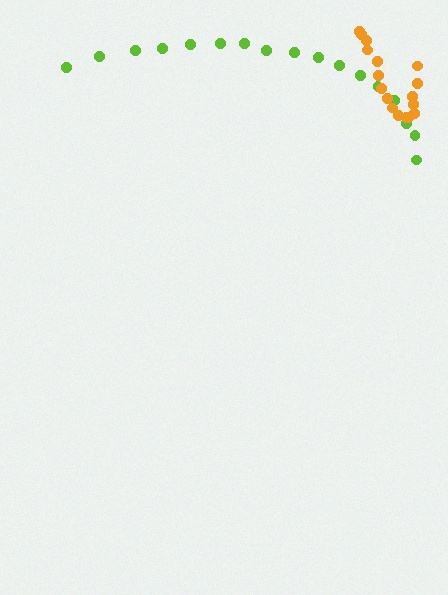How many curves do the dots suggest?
There are 2 distinct paths.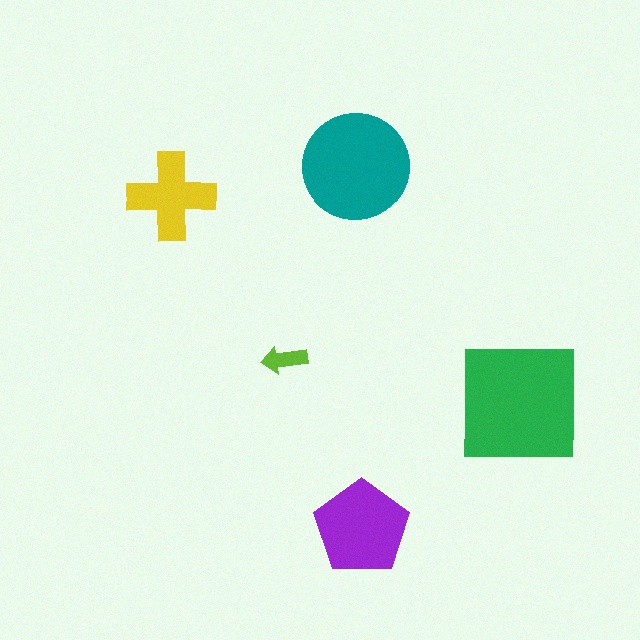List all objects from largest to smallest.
The green square, the teal circle, the purple pentagon, the yellow cross, the lime arrow.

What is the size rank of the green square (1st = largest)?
1st.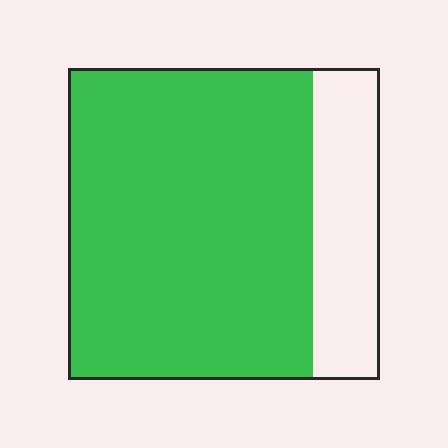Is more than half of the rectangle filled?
Yes.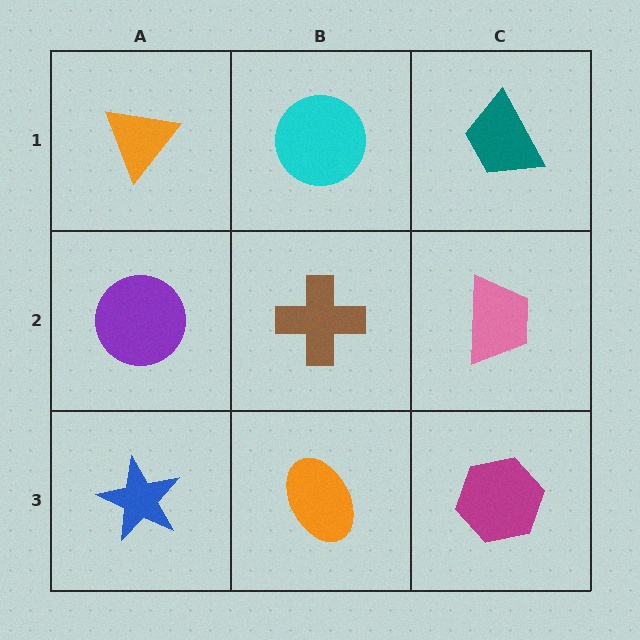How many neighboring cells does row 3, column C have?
2.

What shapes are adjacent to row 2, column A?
An orange triangle (row 1, column A), a blue star (row 3, column A), a brown cross (row 2, column B).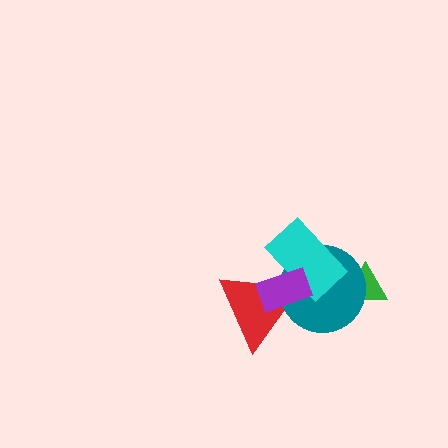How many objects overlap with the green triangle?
1 object overlaps with the green triangle.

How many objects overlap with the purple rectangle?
3 objects overlap with the purple rectangle.